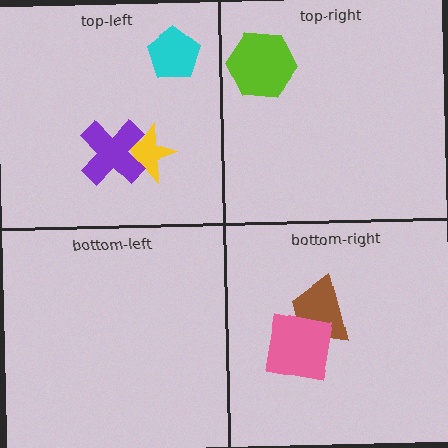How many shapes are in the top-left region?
3.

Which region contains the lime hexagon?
The top-right region.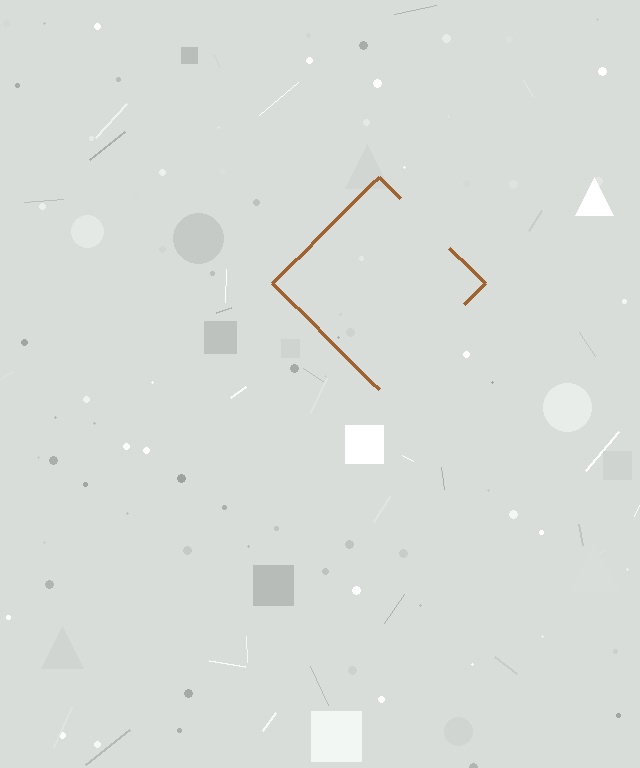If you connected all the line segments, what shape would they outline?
They would outline a diamond.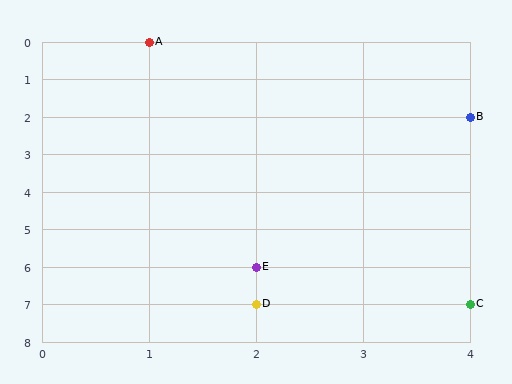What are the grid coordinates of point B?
Point B is at grid coordinates (4, 2).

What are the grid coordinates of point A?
Point A is at grid coordinates (1, 0).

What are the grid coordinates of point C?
Point C is at grid coordinates (4, 7).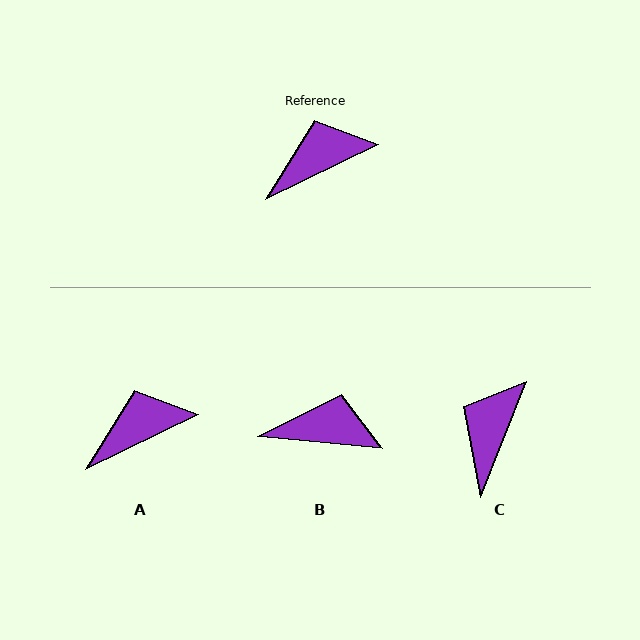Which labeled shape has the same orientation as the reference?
A.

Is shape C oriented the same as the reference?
No, it is off by about 42 degrees.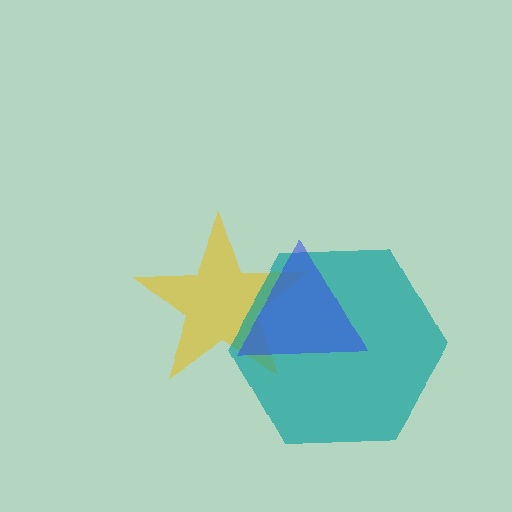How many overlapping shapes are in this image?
There are 3 overlapping shapes in the image.